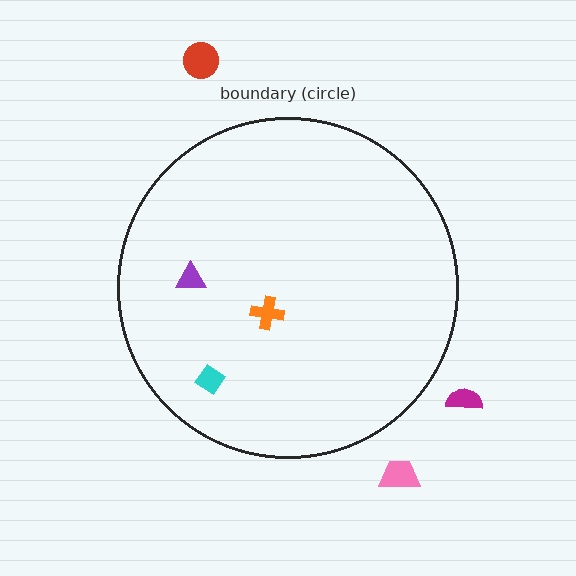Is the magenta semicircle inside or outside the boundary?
Outside.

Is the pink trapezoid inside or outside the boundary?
Outside.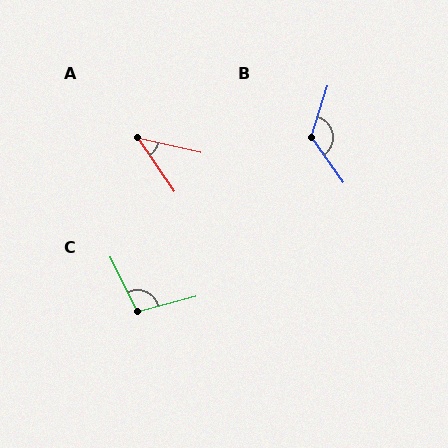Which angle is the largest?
B, at approximately 127 degrees.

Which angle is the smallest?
A, at approximately 43 degrees.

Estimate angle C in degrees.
Approximately 101 degrees.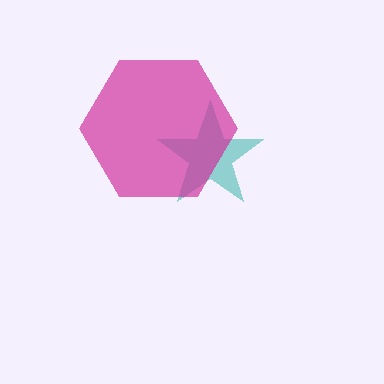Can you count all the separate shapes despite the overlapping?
Yes, there are 2 separate shapes.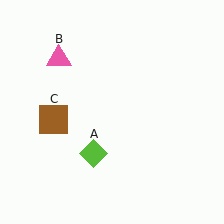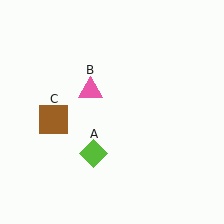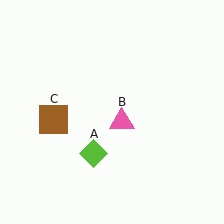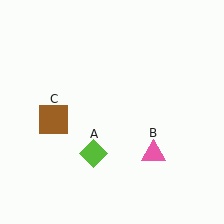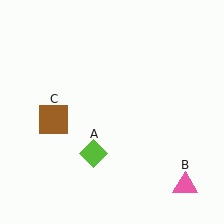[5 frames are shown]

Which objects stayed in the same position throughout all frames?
Lime diamond (object A) and brown square (object C) remained stationary.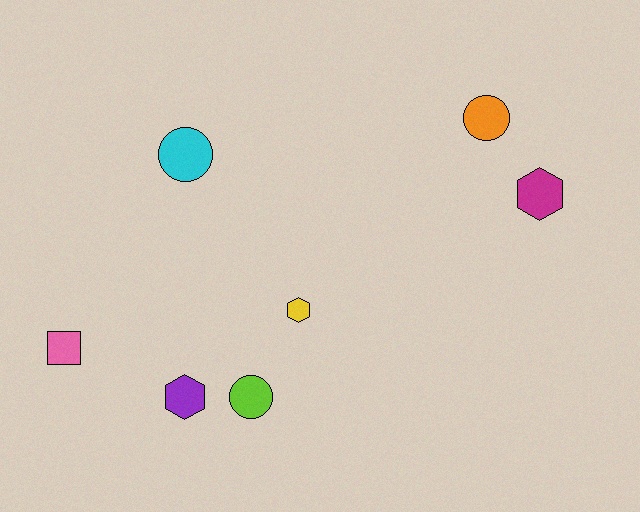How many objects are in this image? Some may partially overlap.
There are 7 objects.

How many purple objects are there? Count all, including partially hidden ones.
There is 1 purple object.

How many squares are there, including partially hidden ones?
There is 1 square.